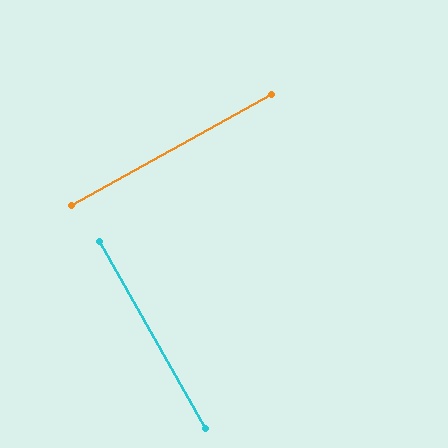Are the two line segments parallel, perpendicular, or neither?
Perpendicular — they meet at approximately 89°.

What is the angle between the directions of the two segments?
Approximately 89 degrees.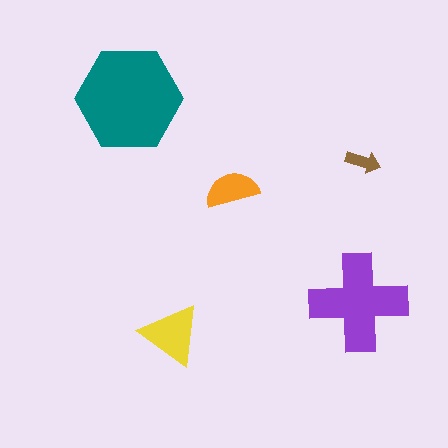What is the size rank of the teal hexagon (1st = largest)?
1st.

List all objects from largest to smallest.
The teal hexagon, the purple cross, the yellow triangle, the orange semicircle, the brown arrow.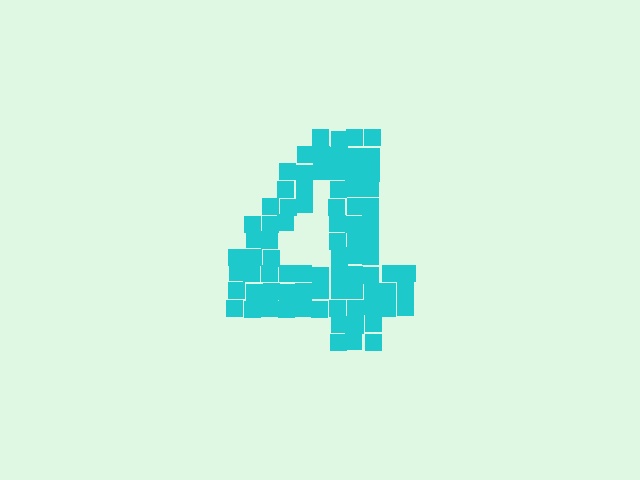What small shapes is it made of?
It is made of small squares.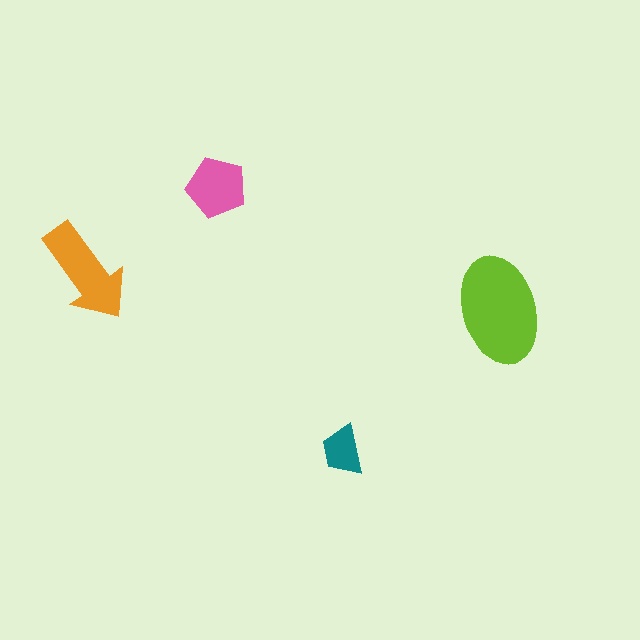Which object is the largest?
The lime ellipse.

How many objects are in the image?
There are 4 objects in the image.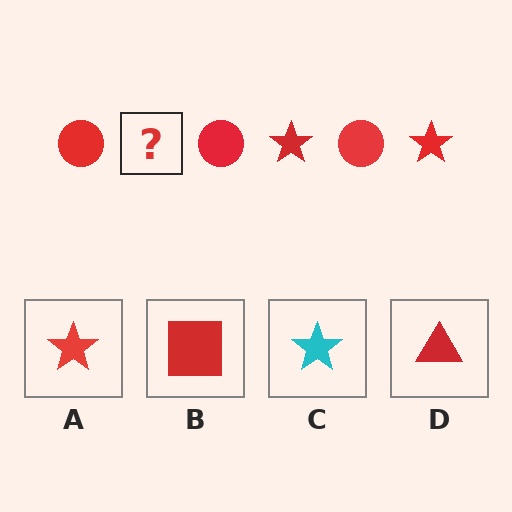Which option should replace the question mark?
Option A.